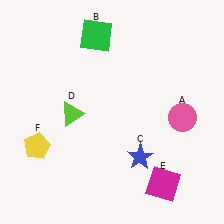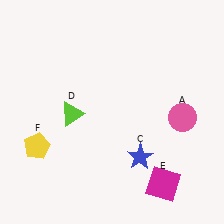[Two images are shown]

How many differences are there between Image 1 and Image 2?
There is 1 difference between the two images.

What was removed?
The green square (B) was removed in Image 2.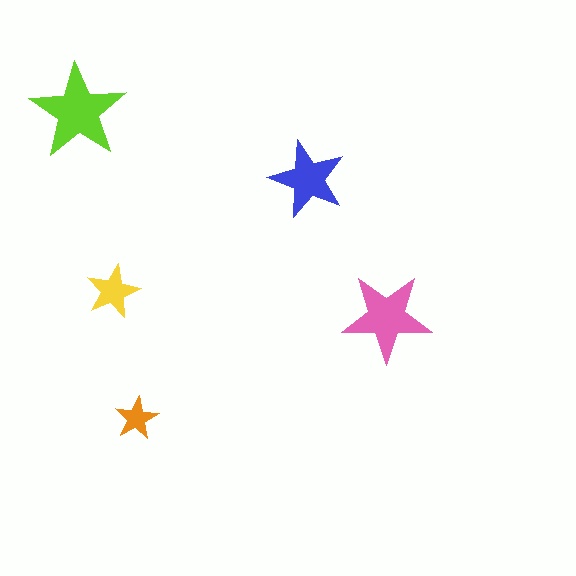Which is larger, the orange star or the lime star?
The lime one.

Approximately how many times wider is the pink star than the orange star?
About 2 times wider.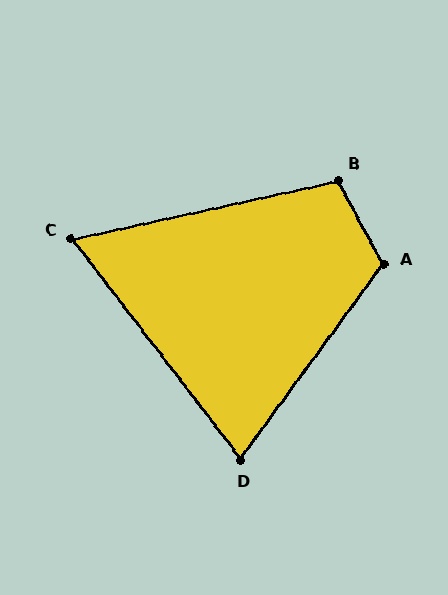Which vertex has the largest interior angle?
A, at approximately 115 degrees.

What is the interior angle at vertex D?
Approximately 74 degrees (acute).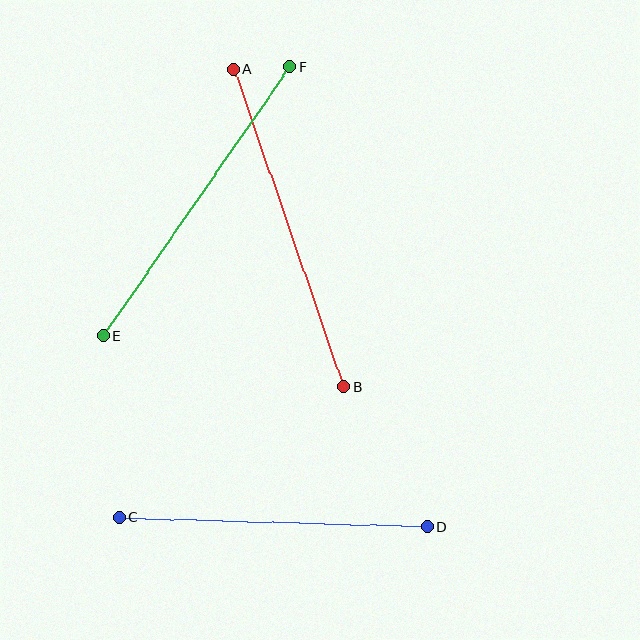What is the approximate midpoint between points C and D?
The midpoint is at approximately (273, 522) pixels.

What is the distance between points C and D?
The distance is approximately 308 pixels.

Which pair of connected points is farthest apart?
Points A and B are farthest apart.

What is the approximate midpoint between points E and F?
The midpoint is at approximately (197, 202) pixels.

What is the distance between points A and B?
The distance is approximately 336 pixels.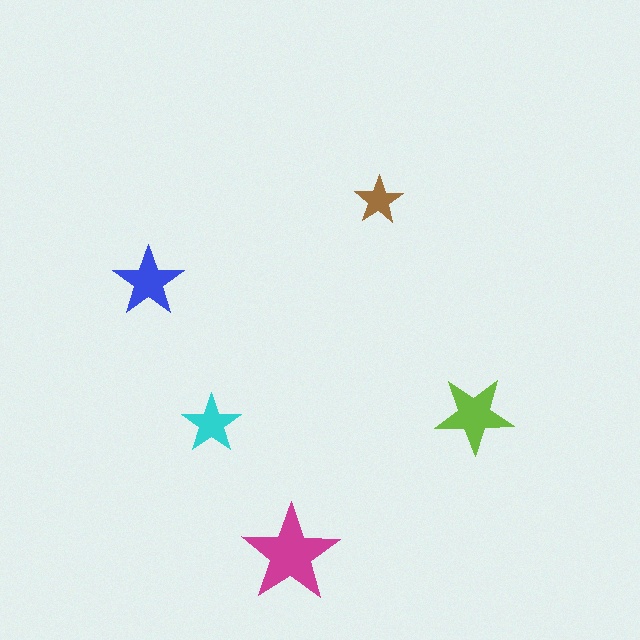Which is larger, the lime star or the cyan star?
The lime one.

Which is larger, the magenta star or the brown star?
The magenta one.